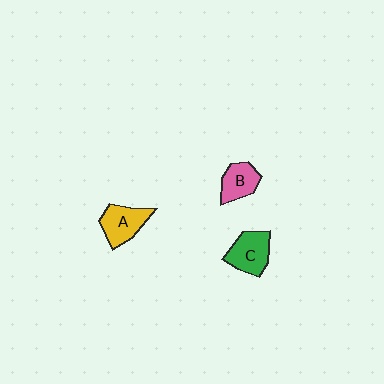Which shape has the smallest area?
Shape B (pink).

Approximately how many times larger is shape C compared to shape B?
Approximately 1.3 times.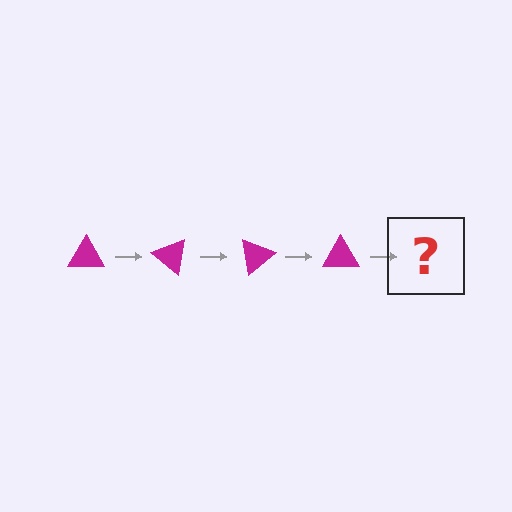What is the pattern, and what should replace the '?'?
The pattern is that the triangle rotates 40 degrees each step. The '?' should be a magenta triangle rotated 160 degrees.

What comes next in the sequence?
The next element should be a magenta triangle rotated 160 degrees.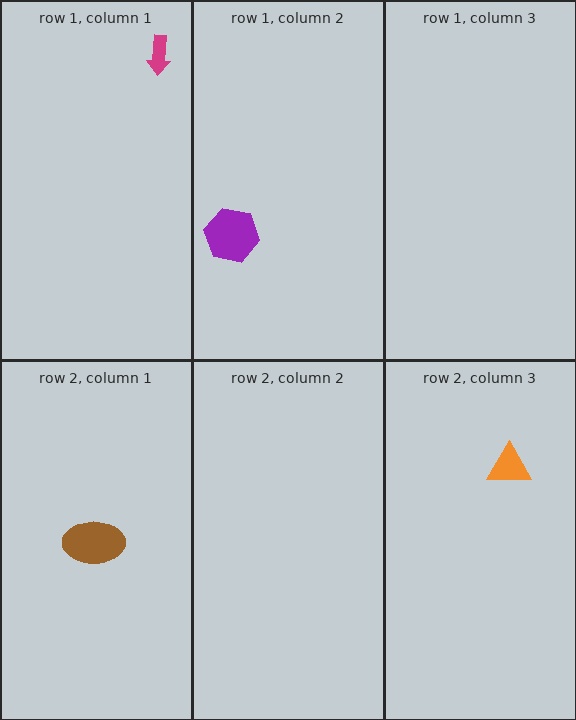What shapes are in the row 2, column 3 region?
The orange triangle.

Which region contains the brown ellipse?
The row 2, column 1 region.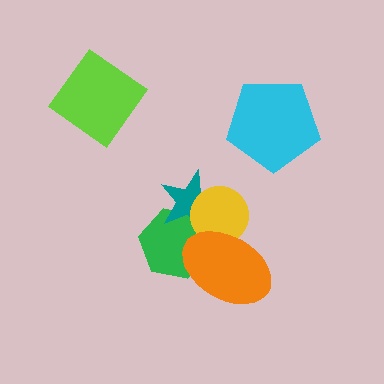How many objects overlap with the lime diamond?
0 objects overlap with the lime diamond.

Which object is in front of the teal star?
The yellow circle is in front of the teal star.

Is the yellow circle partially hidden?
Yes, it is partially covered by another shape.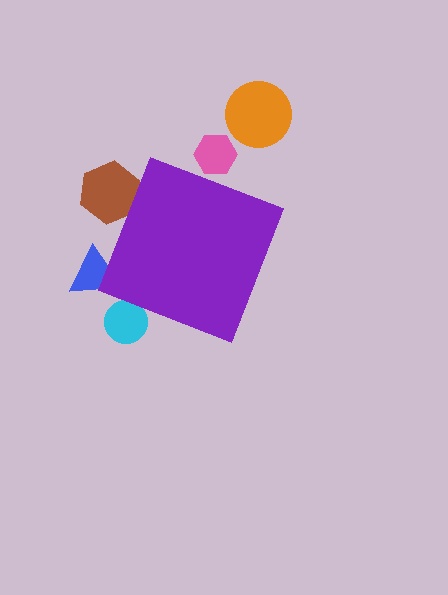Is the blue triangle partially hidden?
Yes, the blue triangle is partially hidden behind the purple diamond.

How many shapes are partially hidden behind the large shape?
4 shapes are partially hidden.